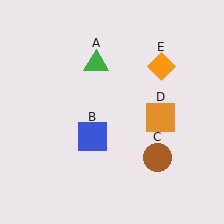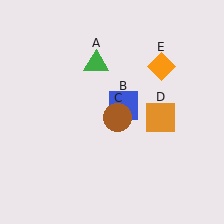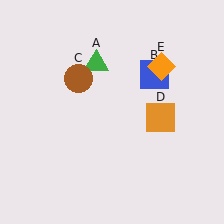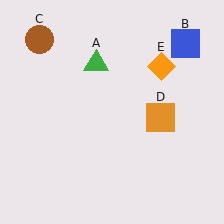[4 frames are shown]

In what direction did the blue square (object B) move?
The blue square (object B) moved up and to the right.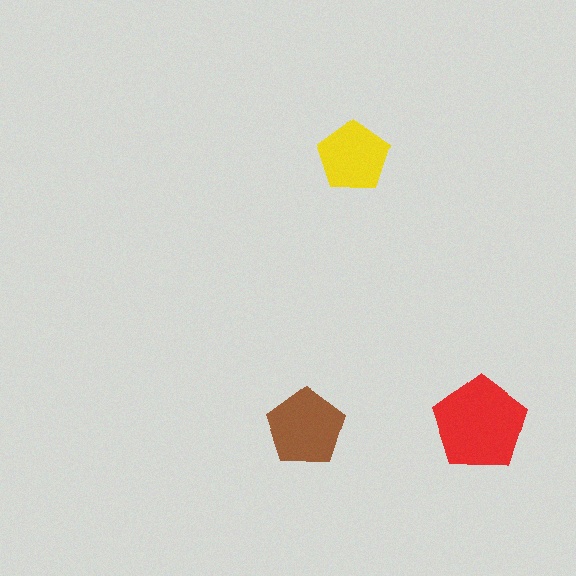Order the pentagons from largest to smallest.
the red one, the brown one, the yellow one.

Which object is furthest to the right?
The red pentagon is rightmost.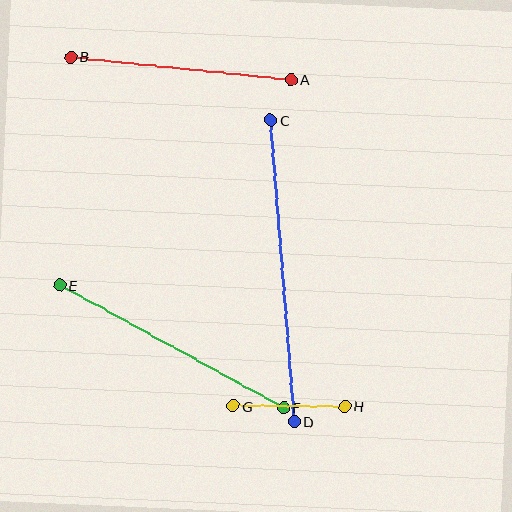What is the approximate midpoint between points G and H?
The midpoint is at approximately (289, 406) pixels.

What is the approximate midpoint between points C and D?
The midpoint is at approximately (282, 271) pixels.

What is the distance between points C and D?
The distance is approximately 302 pixels.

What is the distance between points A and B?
The distance is approximately 221 pixels.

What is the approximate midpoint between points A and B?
The midpoint is at approximately (181, 68) pixels.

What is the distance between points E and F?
The distance is approximately 255 pixels.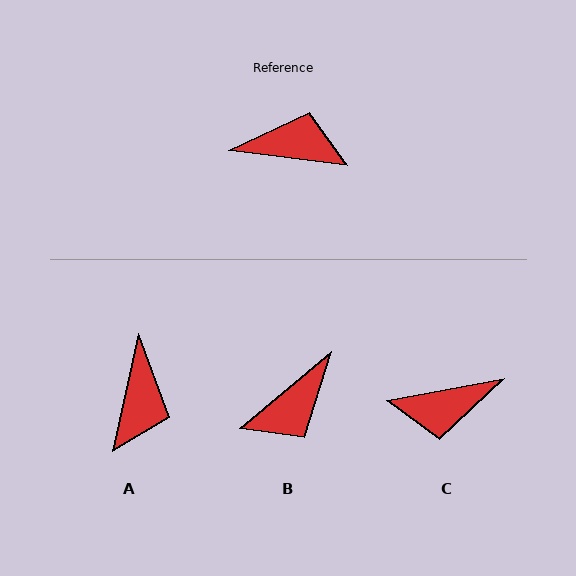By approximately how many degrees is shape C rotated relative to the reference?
Approximately 162 degrees clockwise.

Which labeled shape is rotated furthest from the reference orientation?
C, about 162 degrees away.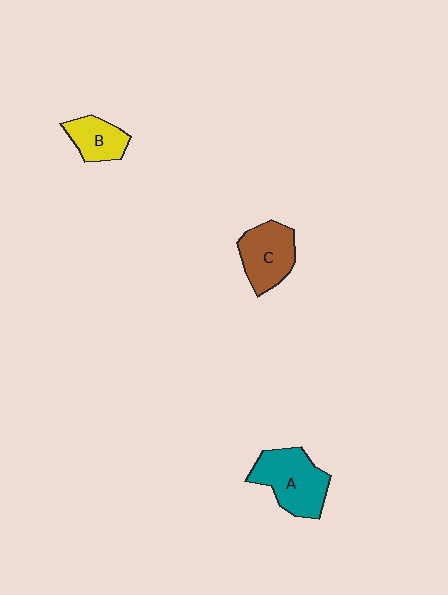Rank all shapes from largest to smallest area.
From largest to smallest: A (teal), C (brown), B (yellow).